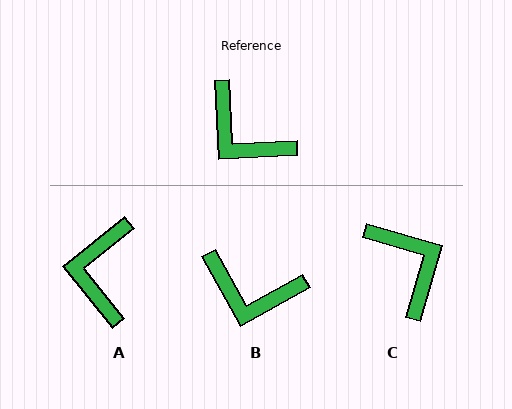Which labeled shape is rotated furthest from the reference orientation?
C, about 161 degrees away.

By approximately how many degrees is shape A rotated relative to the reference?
Approximately 55 degrees clockwise.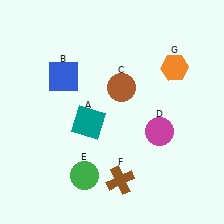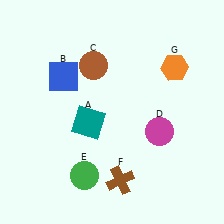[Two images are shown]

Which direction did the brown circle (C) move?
The brown circle (C) moved left.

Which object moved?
The brown circle (C) moved left.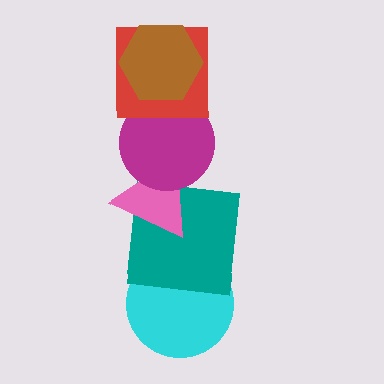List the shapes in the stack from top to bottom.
From top to bottom: the brown hexagon, the red square, the magenta circle, the pink triangle, the teal square, the cyan circle.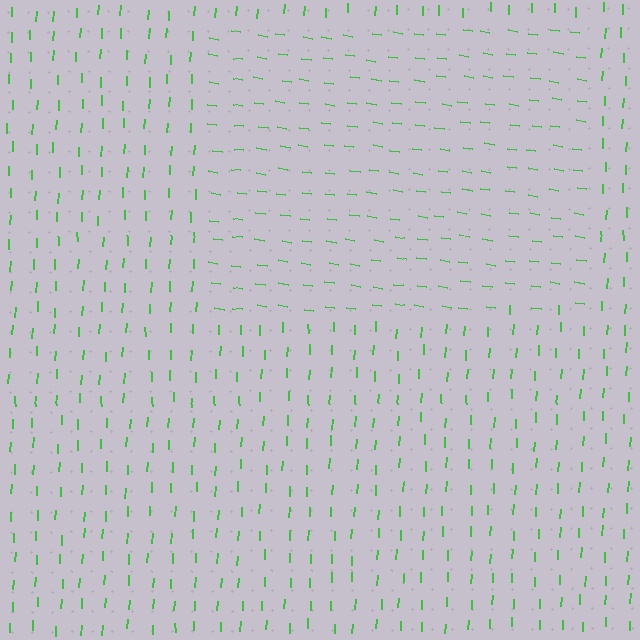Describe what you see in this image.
The image is filled with small green line segments. A rectangle region in the image has lines oriented differently from the surrounding lines, creating a visible texture boundary.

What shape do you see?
I see a rectangle.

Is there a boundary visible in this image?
Yes, there is a texture boundary formed by a change in line orientation.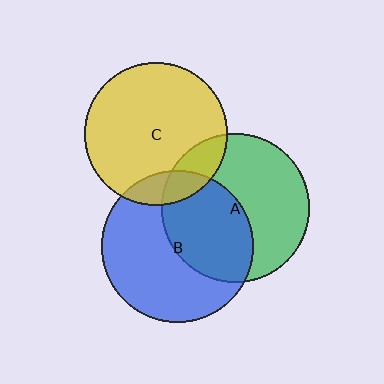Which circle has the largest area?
Circle B (blue).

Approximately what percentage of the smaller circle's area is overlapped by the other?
Approximately 45%.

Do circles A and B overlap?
Yes.